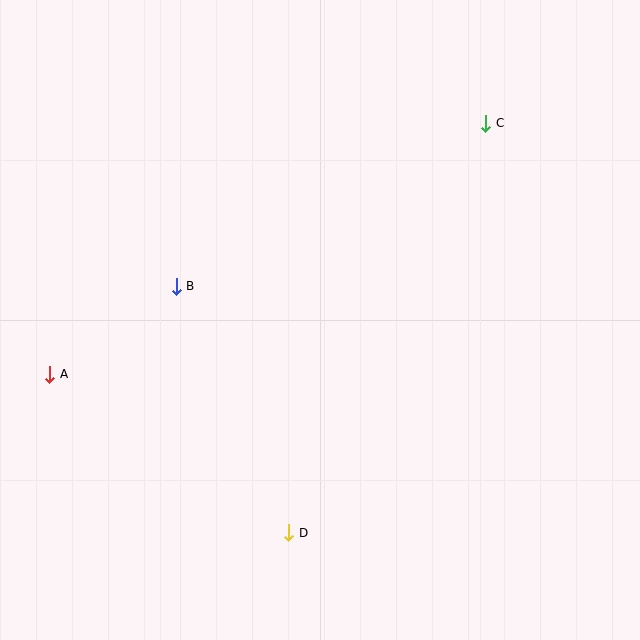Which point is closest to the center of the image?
Point B at (176, 286) is closest to the center.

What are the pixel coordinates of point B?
Point B is at (176, 286).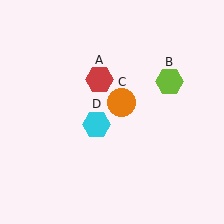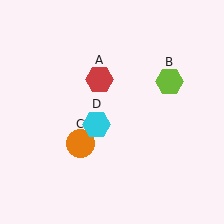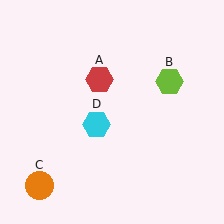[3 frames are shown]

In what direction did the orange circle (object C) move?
The orange circle (object C) moved down and to the left.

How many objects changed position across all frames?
1 object changed position: orange circle (object C).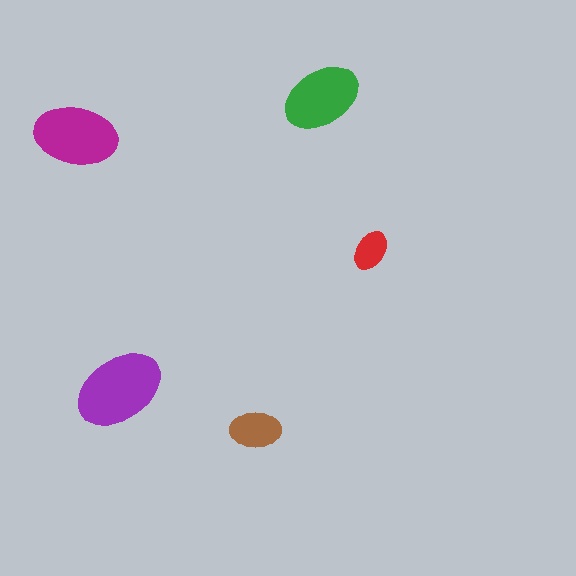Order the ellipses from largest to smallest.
the purple one, the magenta one, the green one, the brown one, the red one.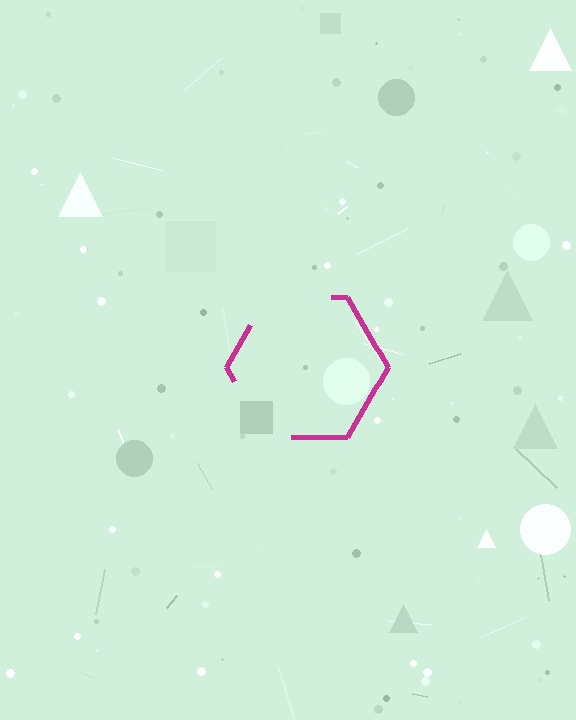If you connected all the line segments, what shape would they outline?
They would outline a hexagon.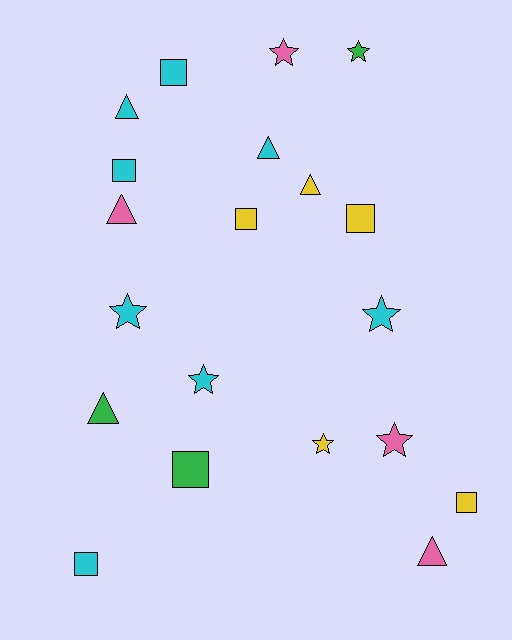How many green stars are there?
There is 1 green star.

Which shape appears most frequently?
Star, with 7 objects.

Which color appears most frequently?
Cyan, with 8 objects.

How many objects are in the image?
There are 20 objects.